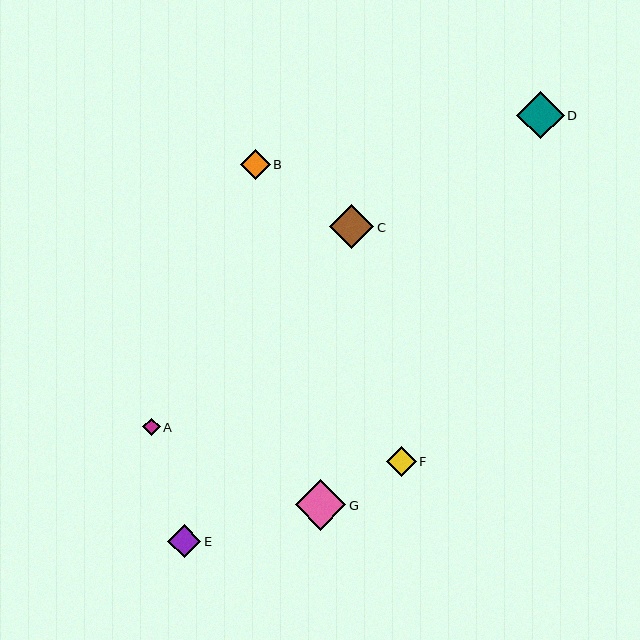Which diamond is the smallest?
Diamond A is the smallest with a size of approximately 17 pixels.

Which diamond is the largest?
Diamond G is the largest with a size of approximately 50 pixels.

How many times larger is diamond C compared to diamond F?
Diamond C is approximately 1.5 times the size of diamond F.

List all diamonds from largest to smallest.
From largest to smallest: G, D, C, E, F, B, A.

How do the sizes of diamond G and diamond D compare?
Diamond G and diamond D are approximately the same size.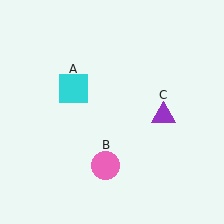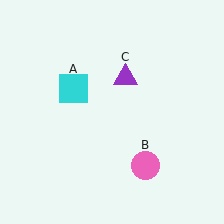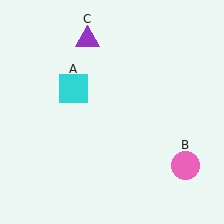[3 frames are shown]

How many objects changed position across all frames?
2 objects changed position: pink circle (object B), purple triangle (object C).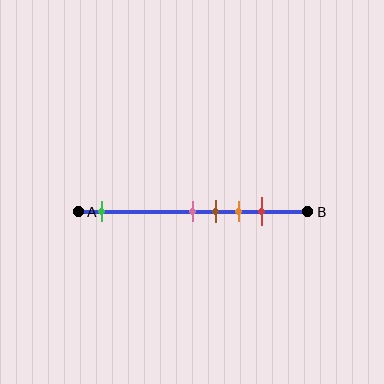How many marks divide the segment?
There are 5 marks dividing the segment.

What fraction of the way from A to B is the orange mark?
The orange mark is approximately 70% (0.7) of the way from A to B.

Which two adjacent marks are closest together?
The pink and brown marks are the closest adjacent pair.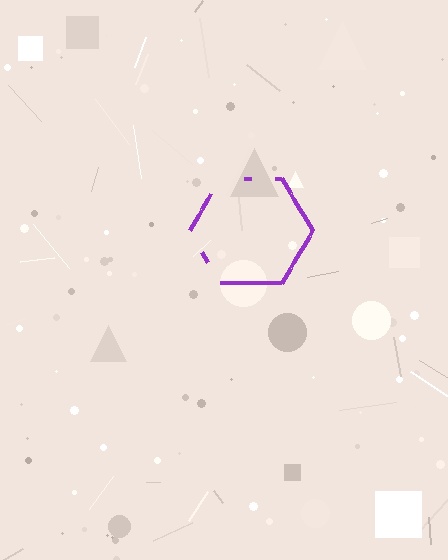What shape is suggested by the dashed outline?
The dashed outline suggests a hexagon.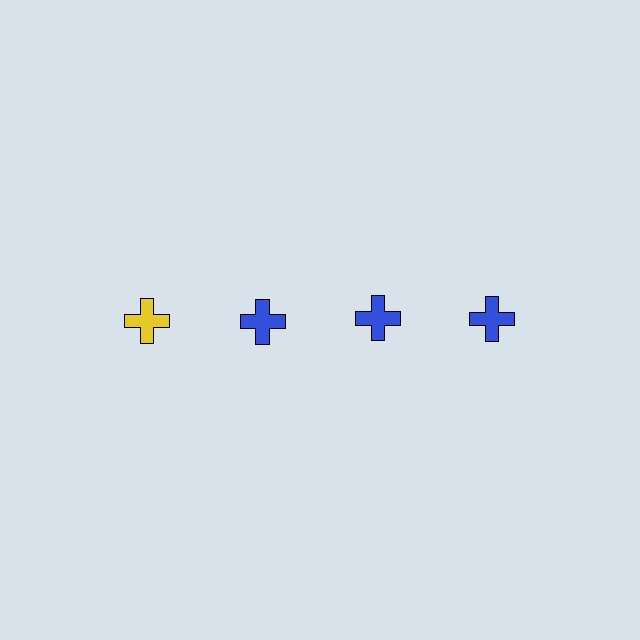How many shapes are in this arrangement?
There are 4 shapes arranged in a grid pattern.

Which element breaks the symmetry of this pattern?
The yellow cross in the top row, leftmost column breaks the symmetry. All other shapes are blue crosses.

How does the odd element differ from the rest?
It has a different color: yellow instead of blue.